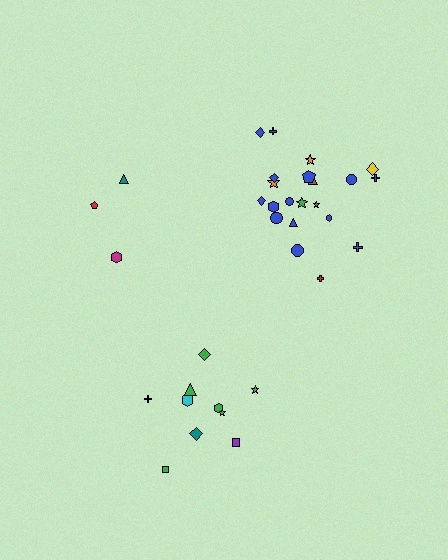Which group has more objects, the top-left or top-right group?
The top-right group.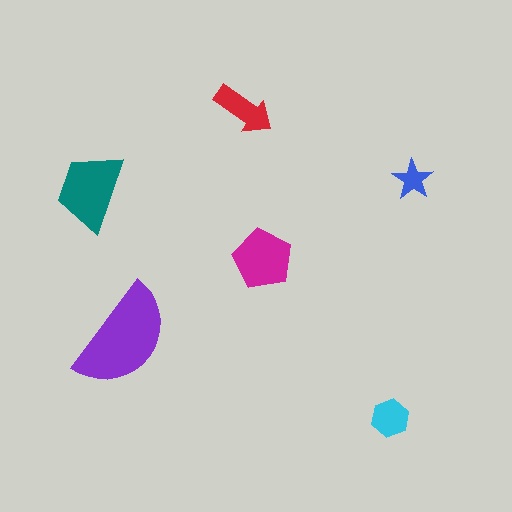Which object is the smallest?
The blue star.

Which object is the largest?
The purple semicircle.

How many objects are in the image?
There are 6 objects in the image.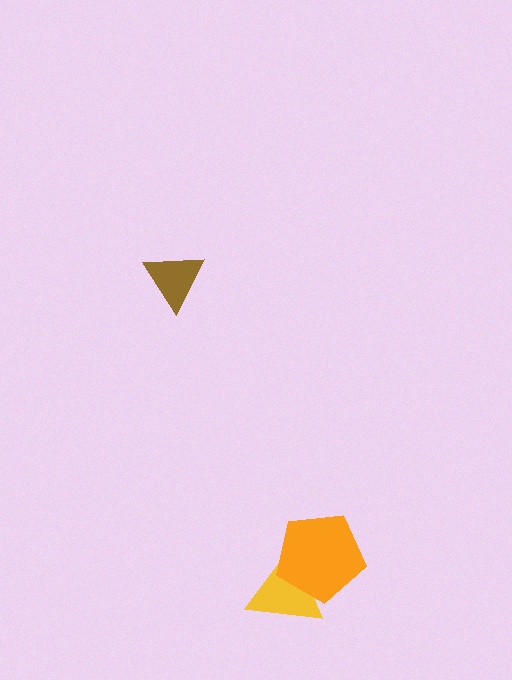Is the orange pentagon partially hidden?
No, no other shape covers it.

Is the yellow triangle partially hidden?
Yes, it is partially covered by another shape.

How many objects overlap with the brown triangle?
0 objects overlap with the brown triangle.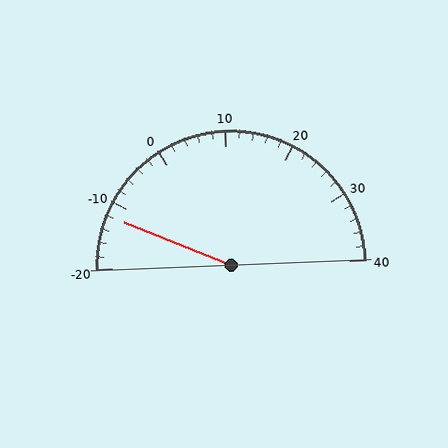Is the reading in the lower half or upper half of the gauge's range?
The reading is in the lower half of the range (-20 to 40).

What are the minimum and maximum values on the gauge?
The gauge ranges from -20 to 40.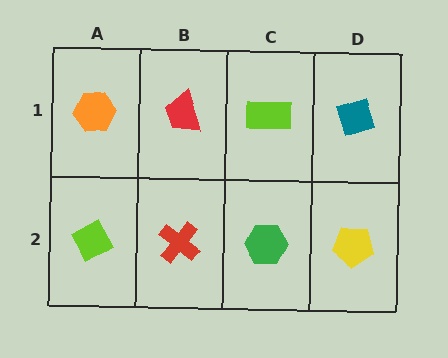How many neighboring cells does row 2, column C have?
3.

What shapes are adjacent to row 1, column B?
A red cross (row 2, column B), an orange hexagon (row 1, column A), a lime rectangle (row 1, column C).